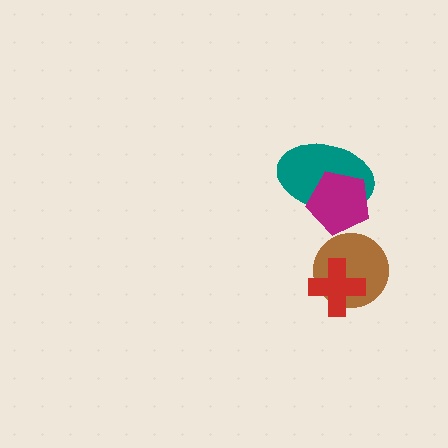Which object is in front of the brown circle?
The red cross is in front of the brown circle.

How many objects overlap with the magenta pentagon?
1 object overlaps with the magenta pentagon.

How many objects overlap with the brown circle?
1 object overlaps with the brown circle.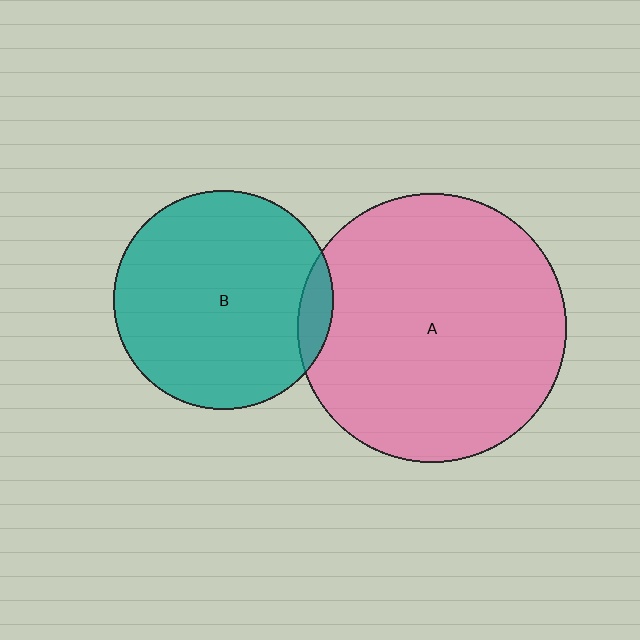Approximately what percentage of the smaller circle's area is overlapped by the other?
Approximately 5%.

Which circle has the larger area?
Circle A (pink).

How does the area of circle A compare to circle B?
Approximately 1.5 times.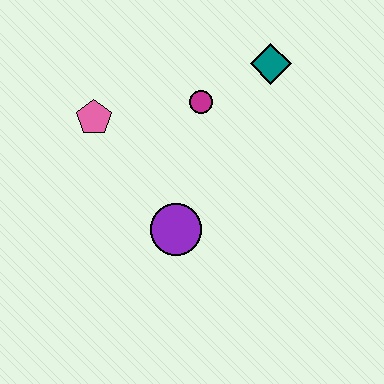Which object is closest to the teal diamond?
The magenta circle is closest to the teal diamond.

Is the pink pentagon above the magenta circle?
No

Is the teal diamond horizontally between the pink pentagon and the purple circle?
No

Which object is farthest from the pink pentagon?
The teal diamond is farthest from the pink pentagon.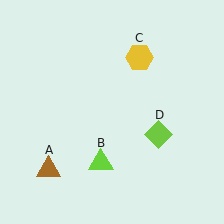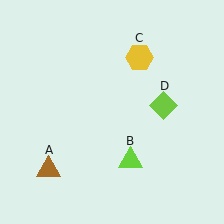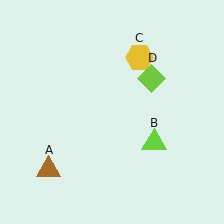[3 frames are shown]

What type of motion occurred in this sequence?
The lime triangle (object B), lime diamond (object D) rotated counterclockwise around the center of the scene.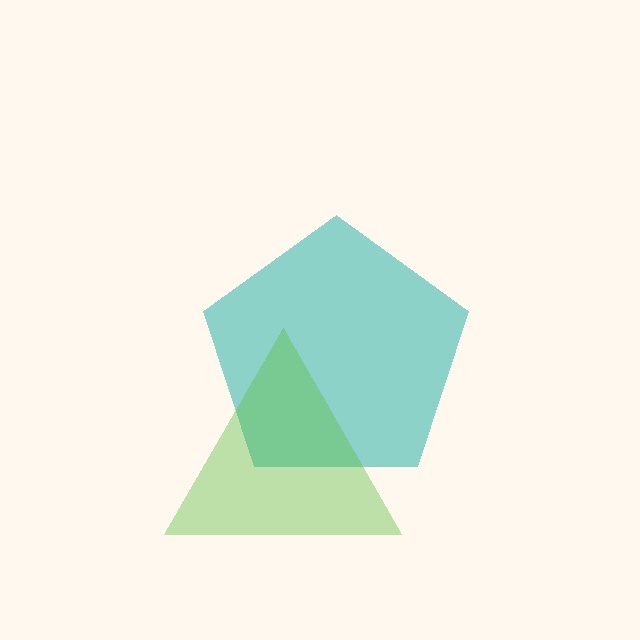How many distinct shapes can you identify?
There are 2 distinct shapes: a teal pentagon, a lime triangle.